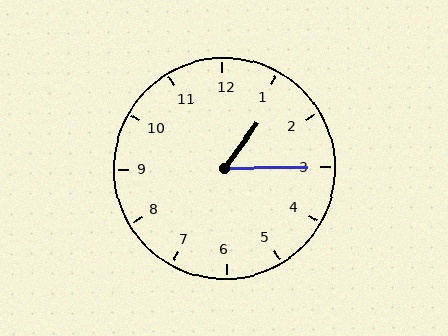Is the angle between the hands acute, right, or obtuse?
It is acute.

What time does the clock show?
1:15.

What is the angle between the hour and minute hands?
Approximately 52 degrees.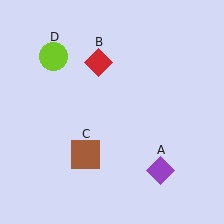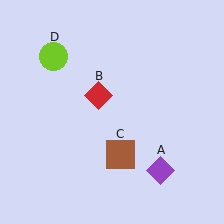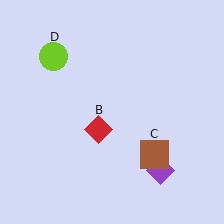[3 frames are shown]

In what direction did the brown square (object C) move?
The brown square (object C) moved right.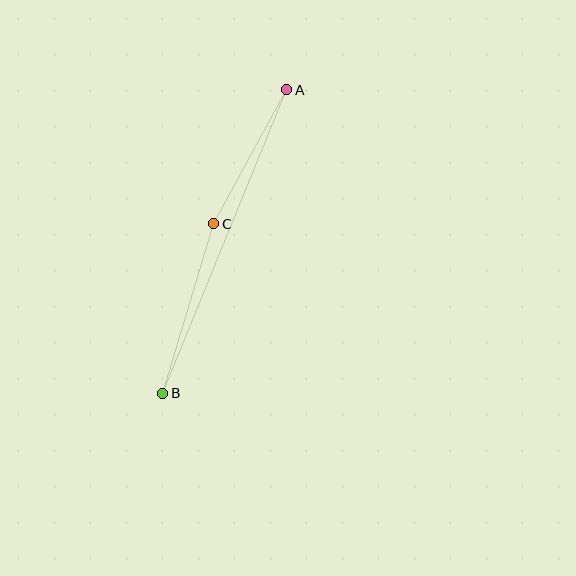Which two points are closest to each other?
Points A and C are closest to each other.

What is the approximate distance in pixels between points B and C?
The distance between B and C is approximately 177 pixels.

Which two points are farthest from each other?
Points A and B are farthest from each other.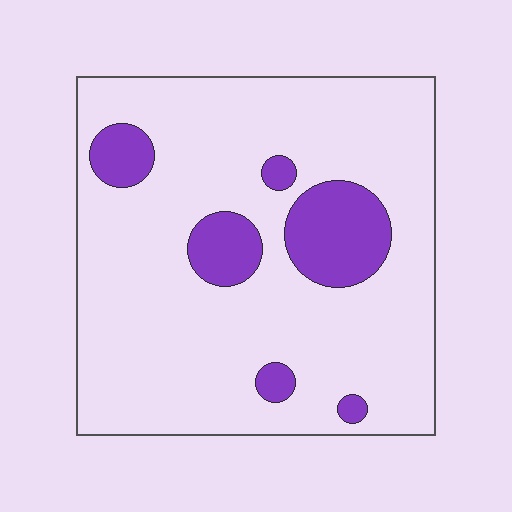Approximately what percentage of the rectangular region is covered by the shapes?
Approximately 15%.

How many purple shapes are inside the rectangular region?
6.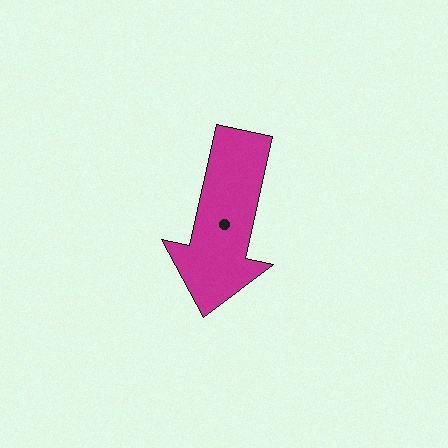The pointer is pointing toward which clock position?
Roughly 6 o'clock.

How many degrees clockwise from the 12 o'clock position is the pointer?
Approximately 192 degrees.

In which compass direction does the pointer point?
South.